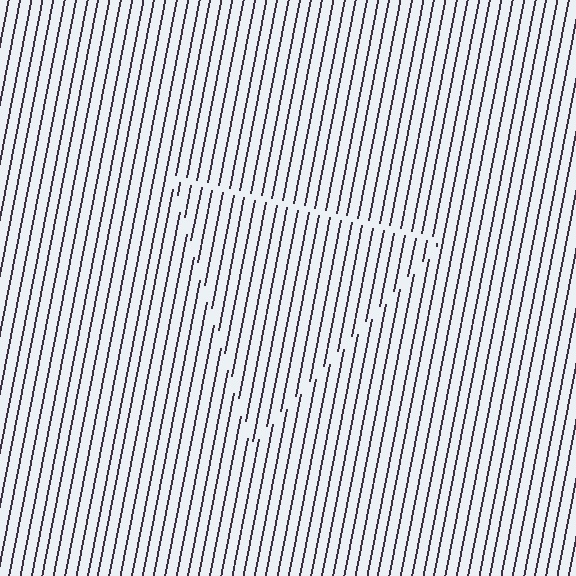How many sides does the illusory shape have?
3 sides — the line-ends trace a triangle.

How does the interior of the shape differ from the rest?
The interior of the shape contains the same grating, shifted by half a period — the contour is defined by the phase discontinuity where line-ends from the inner and outer gratings abut.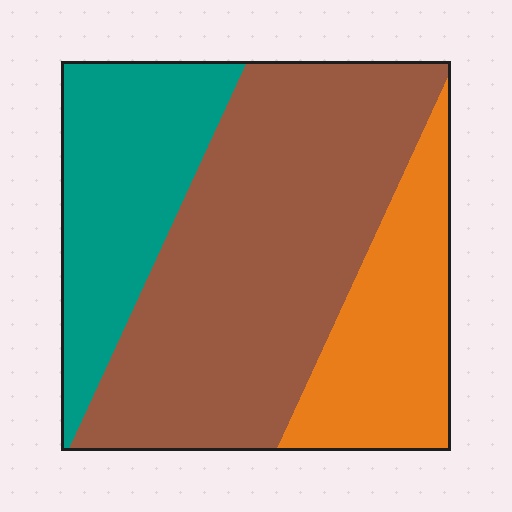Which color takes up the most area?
Brown, at roughly 55%.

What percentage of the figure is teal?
Teal covers around 25% of the figure.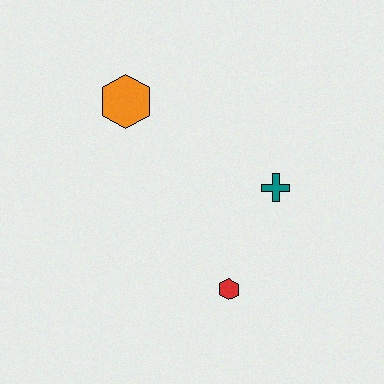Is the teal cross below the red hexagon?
No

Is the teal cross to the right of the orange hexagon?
Yes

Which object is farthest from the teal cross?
The orange hexagon is farthest from the teal cross.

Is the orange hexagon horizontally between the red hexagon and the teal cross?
No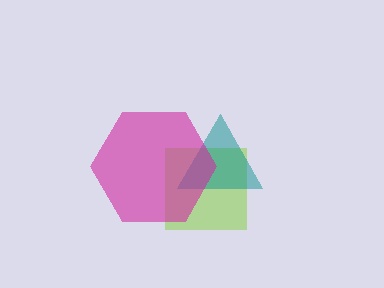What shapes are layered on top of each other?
The layered shapes are: a lime square, a teal triangle, a magenta hexagon.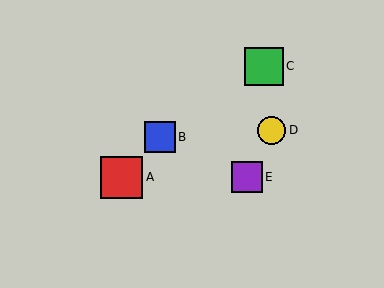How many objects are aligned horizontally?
2 objects (A, E) are aligned horizontally.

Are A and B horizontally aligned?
No, A is at y≈177 and B is at y≈137.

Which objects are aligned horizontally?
Objects A, E are aligned horizontally.